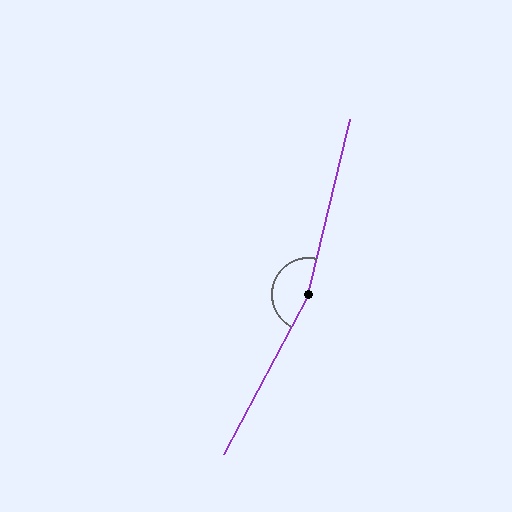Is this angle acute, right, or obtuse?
It is obtuse.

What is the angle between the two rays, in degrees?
Approximately 166 degrees.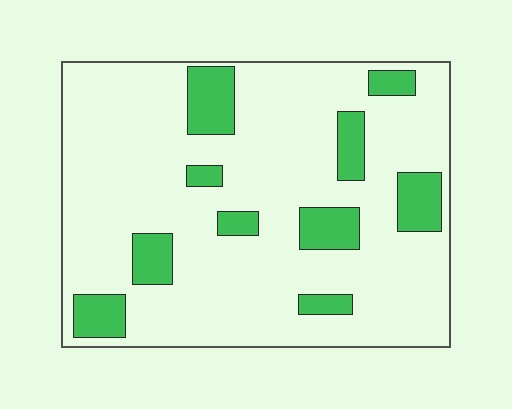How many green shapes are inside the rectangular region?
10.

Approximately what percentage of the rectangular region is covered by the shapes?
Approximately 15%.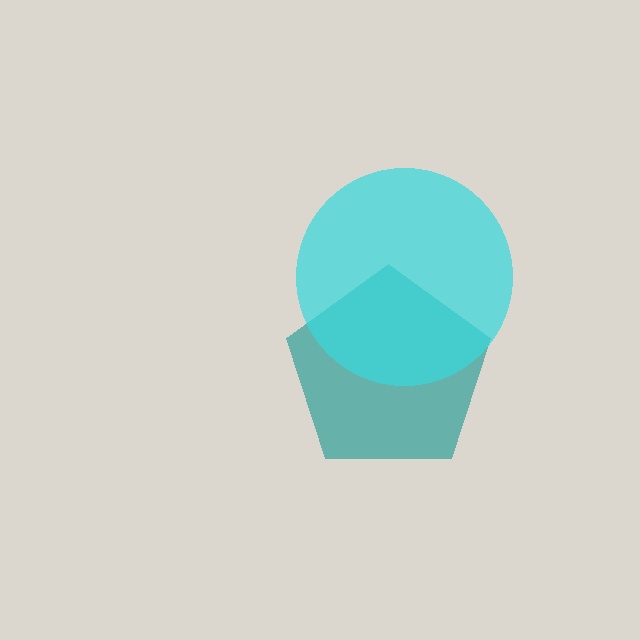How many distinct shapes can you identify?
There are 2 distinct shapes: a teal pentagon, a cyan circle.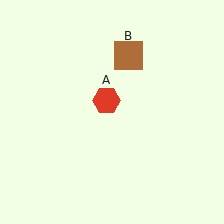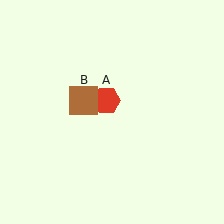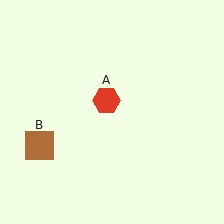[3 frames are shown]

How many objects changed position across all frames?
1 object changed position: brown square (object B).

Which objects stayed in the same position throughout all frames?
Red hexagon (object A) remained stationary.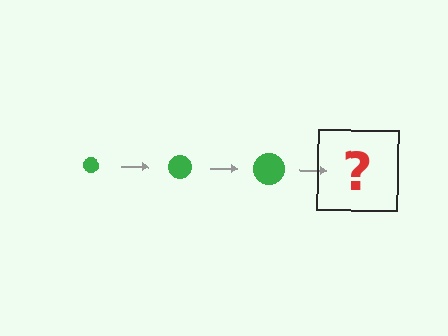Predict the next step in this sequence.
The next step is a green circle, larger than the previous one.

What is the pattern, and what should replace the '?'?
The pattern is that the circle gets progressively larger each step. The '?' should be a green circle, larger than the previous one.